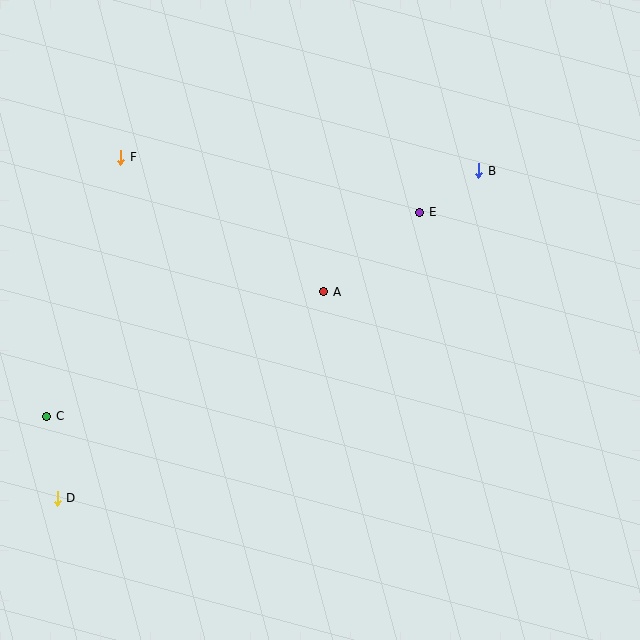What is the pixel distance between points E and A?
The distance between E and A is 125 pixels.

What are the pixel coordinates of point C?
Point C is at (47, 416).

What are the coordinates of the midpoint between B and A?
The midpoint between B and A is at (401, 231).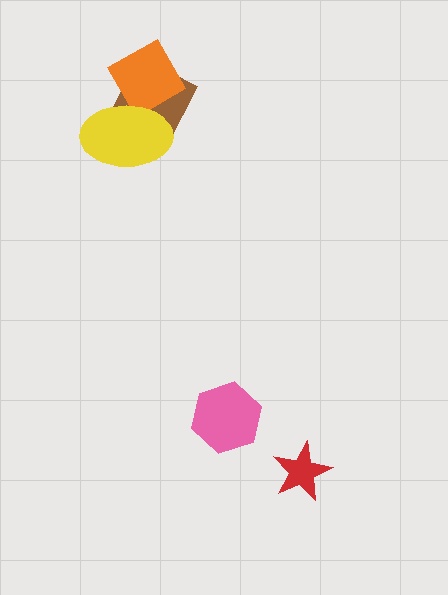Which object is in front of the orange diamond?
The yellow ellipse is in front of the orange diamond.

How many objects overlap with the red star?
0 objects overlap with the red star.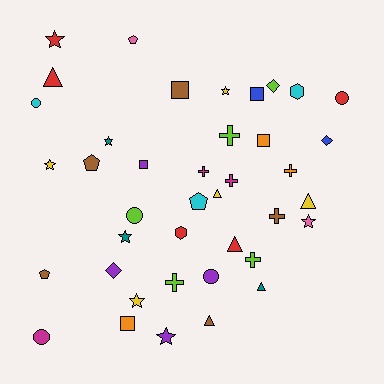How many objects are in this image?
There are 40 objects.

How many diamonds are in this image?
There are 3 diamonds.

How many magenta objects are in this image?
There are 3 magenta objects.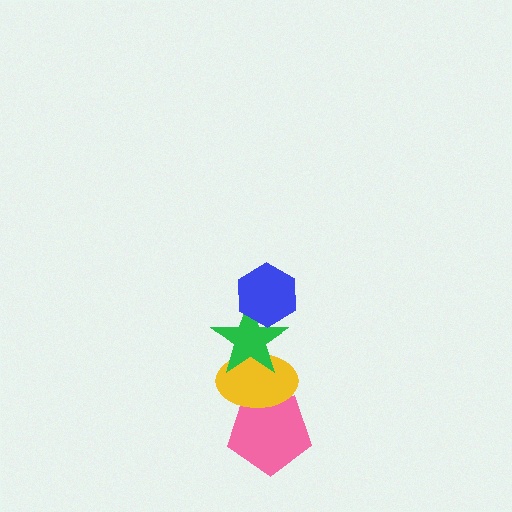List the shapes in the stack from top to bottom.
From top to bottom: the blue hexagon, the green star, the yellow ellipse, the pink pentagon.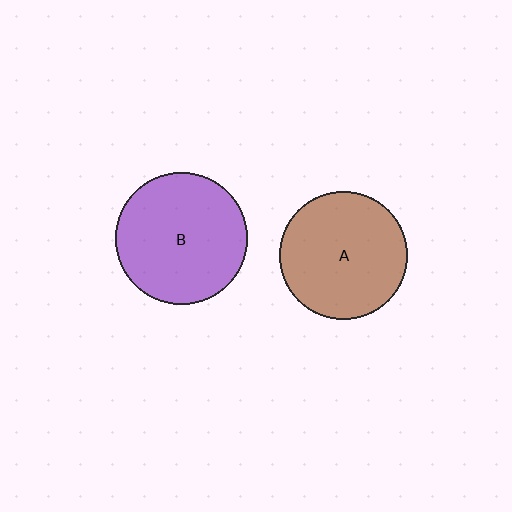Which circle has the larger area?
Circle B (purple).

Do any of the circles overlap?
No, none of the circles overlap.